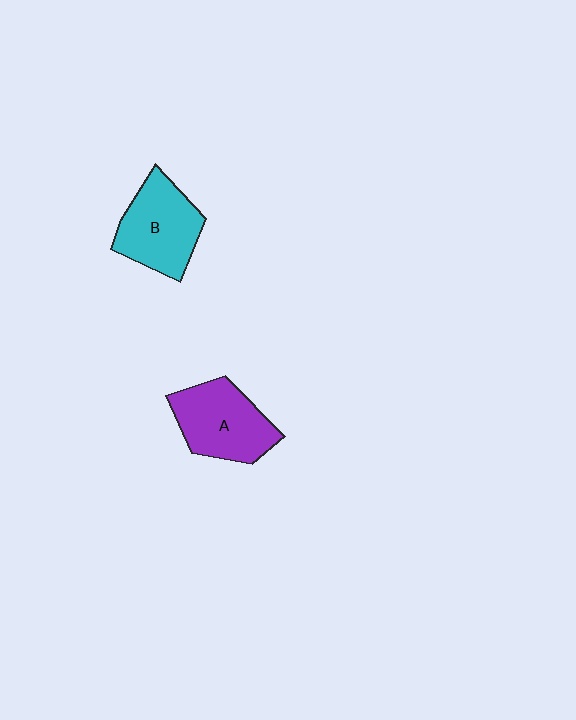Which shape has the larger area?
Shape A (purple).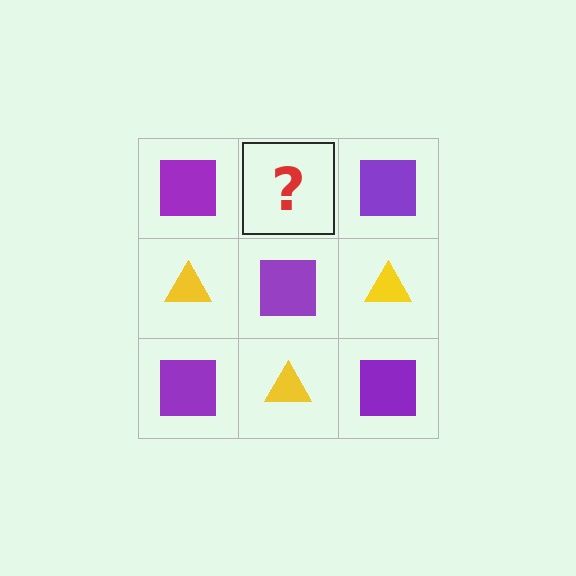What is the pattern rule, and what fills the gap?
The rule is that it alternates purple square and yellow triangle in a checkerboard pattern. The gap should be filled with a yellow triangle.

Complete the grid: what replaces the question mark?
The question mark should be replaced with a yellow triangle.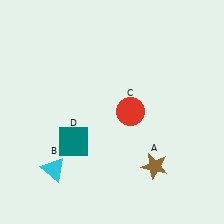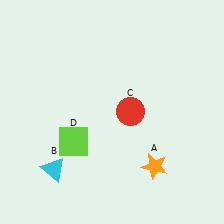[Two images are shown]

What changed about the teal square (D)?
In Image 1, D is teal. In Image 2, it changed to lime.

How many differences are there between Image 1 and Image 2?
There are 2 differences between the two images.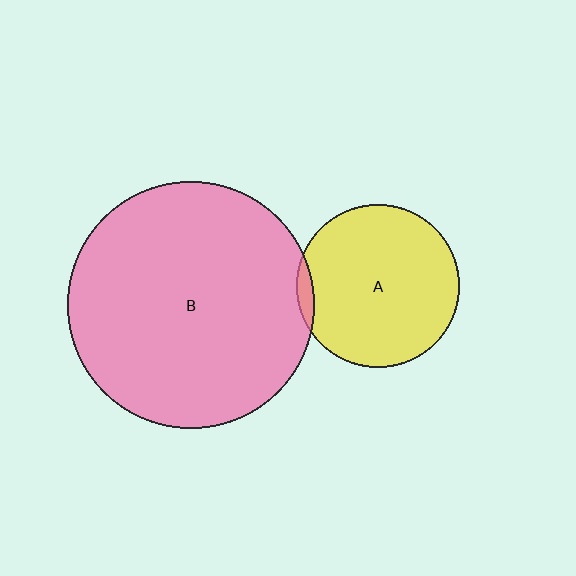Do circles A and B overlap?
Yes.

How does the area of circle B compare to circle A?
Approximately 2.3 times.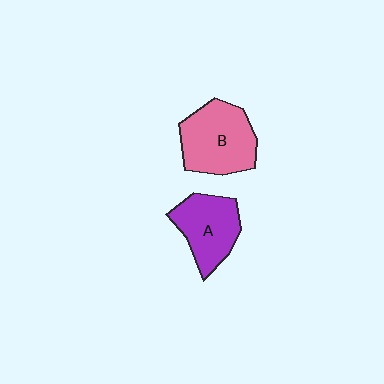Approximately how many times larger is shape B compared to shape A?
Approximately 1.2 times.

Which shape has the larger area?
Shape B (pink).